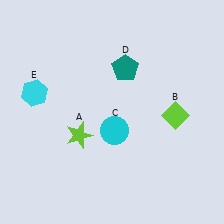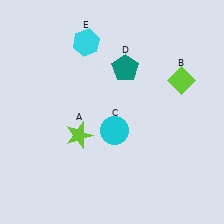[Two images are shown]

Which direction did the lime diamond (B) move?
The lime diamond (B) moved up.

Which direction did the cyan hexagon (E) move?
The cyan hexagon (E) moved right.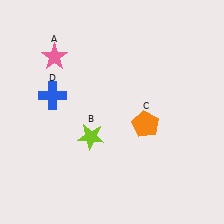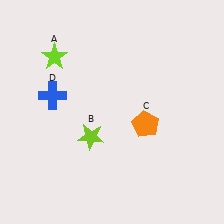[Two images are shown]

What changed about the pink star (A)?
In Image 1, A is pink. In Image 2, it changed to lime.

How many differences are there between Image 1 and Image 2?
There is 1 difference between the two images.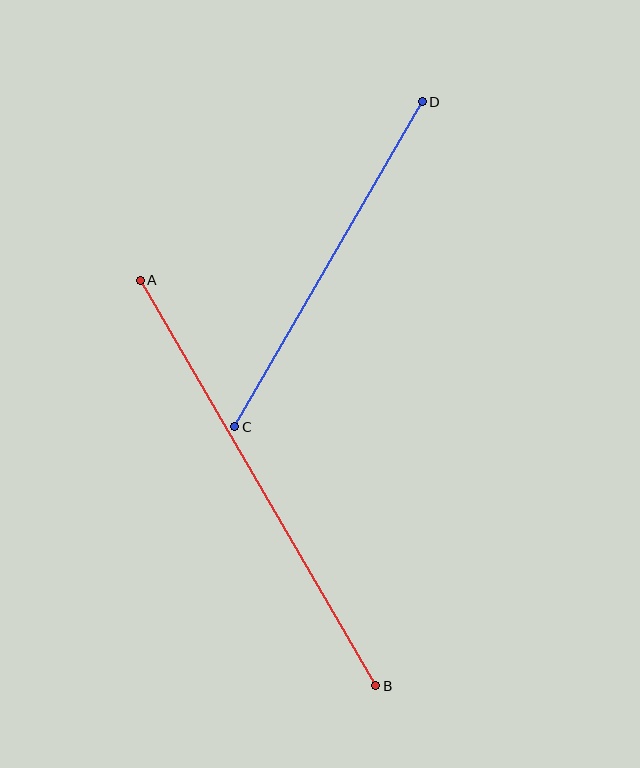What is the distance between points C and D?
The distance is approximately 375 pixels.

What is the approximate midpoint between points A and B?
The midpoint is at approximately (258, 483) pixels.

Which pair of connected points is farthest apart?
Points A and B are farthest apart.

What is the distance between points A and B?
The distance is approximately 469 pixels.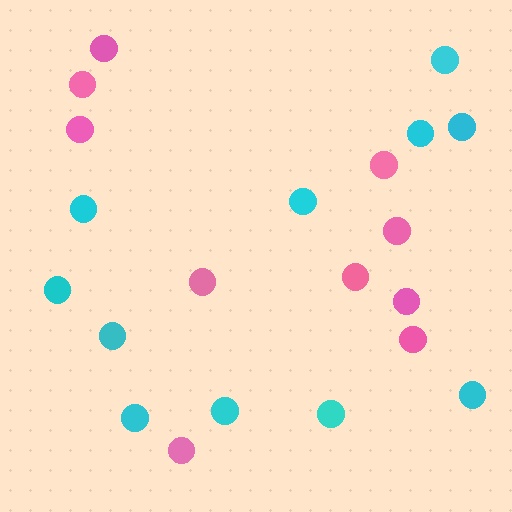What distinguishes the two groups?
There are 2 groups: one group of pink circles (10) and one group of cyan circles (11).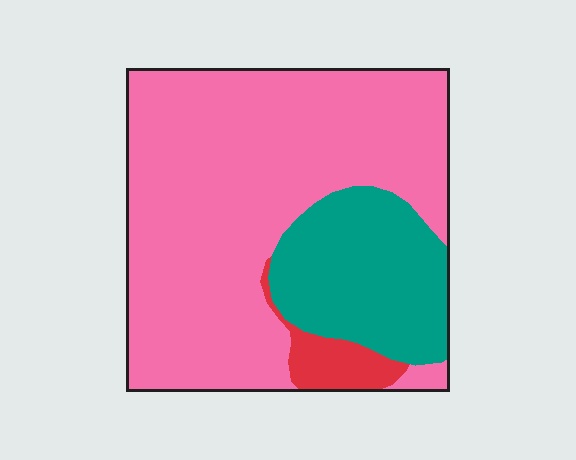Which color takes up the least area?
Red, at roughly 5%.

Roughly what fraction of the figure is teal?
Teal covers 23% of the figure.